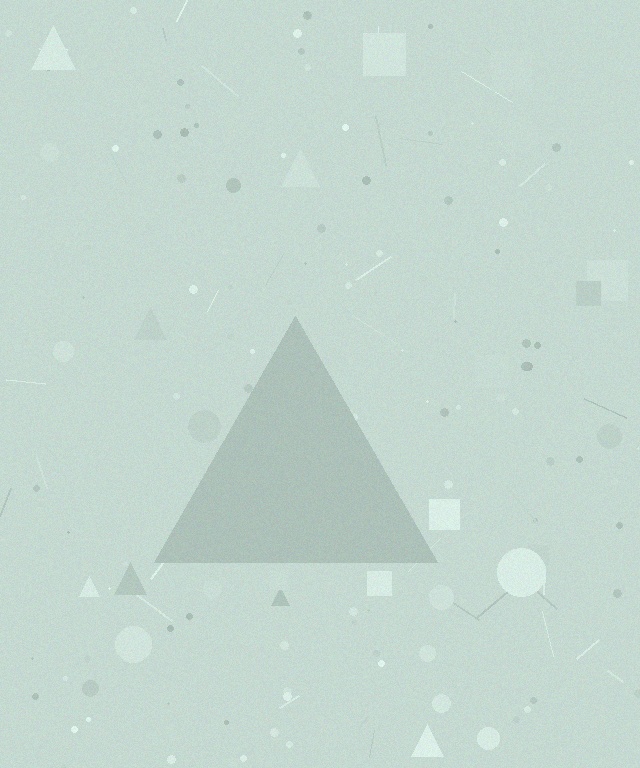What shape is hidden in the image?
A triangle is hidden in the image.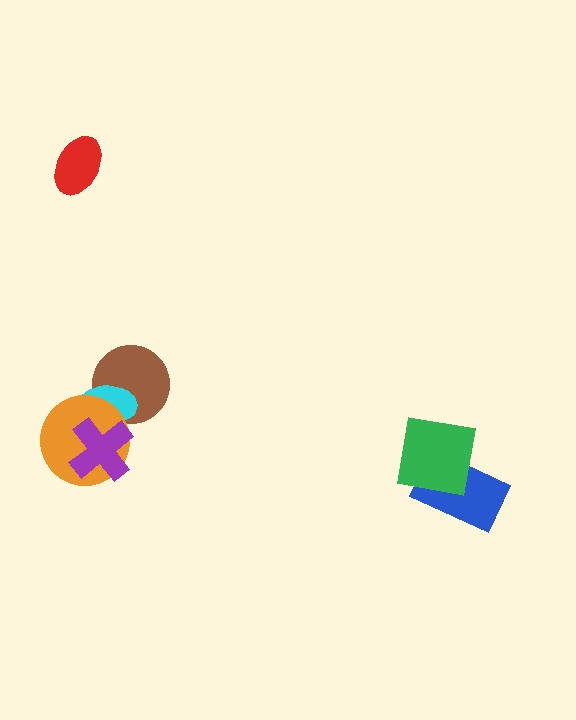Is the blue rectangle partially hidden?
Yes, it is partially covered by another shape.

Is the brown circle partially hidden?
Yes, it is partially covered by another shape.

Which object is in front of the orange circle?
The purple cross is in front of the orange circle.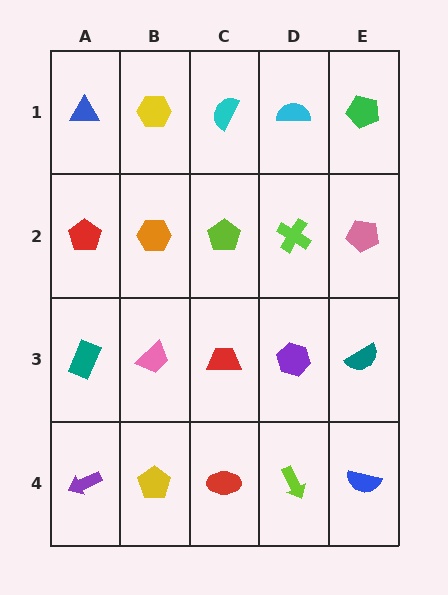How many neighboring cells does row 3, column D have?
4.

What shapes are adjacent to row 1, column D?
A lime cross (row 2, column D), a cyan semicircle (row 1, column C), a green pentagon (row 1, column E).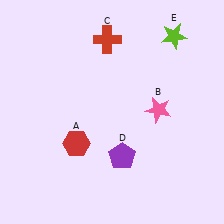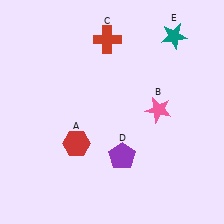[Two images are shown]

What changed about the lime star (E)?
In Image 1, E is lime. In Image 2, it changed to teal.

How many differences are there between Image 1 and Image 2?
There is 1 difference between the two images.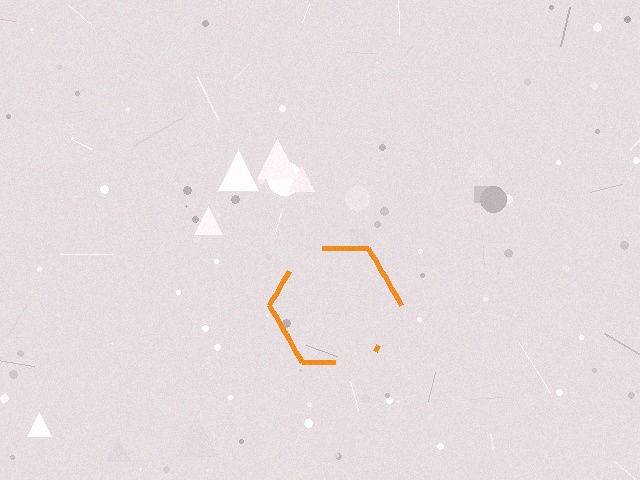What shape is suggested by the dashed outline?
The dashed outline suggests a hexagon.